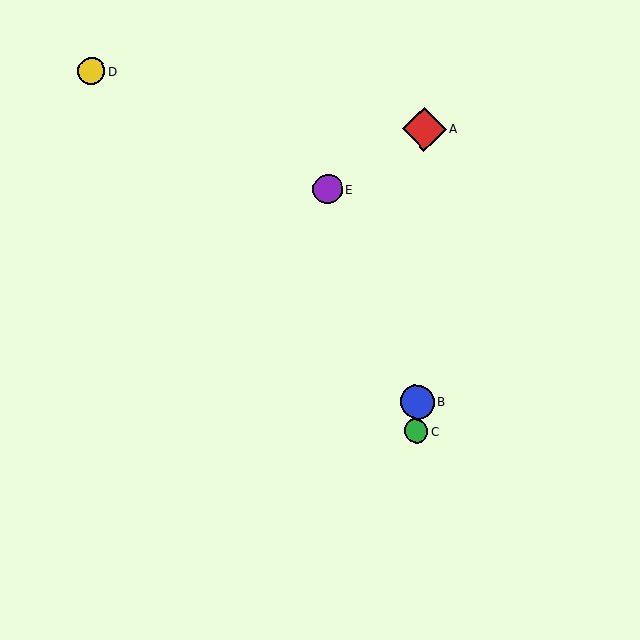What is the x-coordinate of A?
Object A is at x≈424.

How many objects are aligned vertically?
3 objects (A, B, C) are aligned vertically.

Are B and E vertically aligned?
No, B is at x≈417 and E is at x≈328.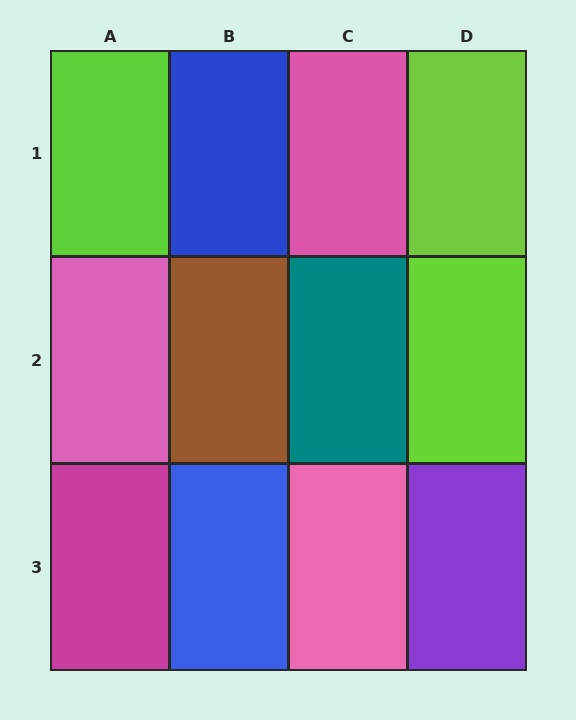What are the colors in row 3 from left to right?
Magenta, blue, pink, purple.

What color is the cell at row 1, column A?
Lime.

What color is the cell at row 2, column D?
Lime.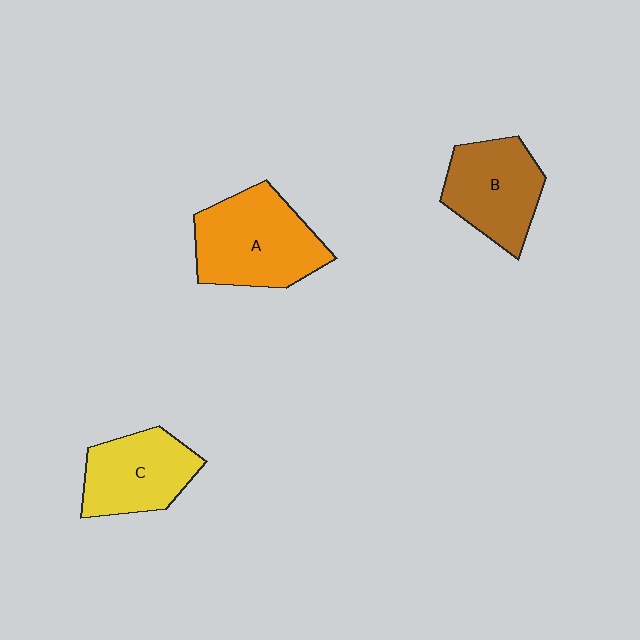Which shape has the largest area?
Shape A (orange).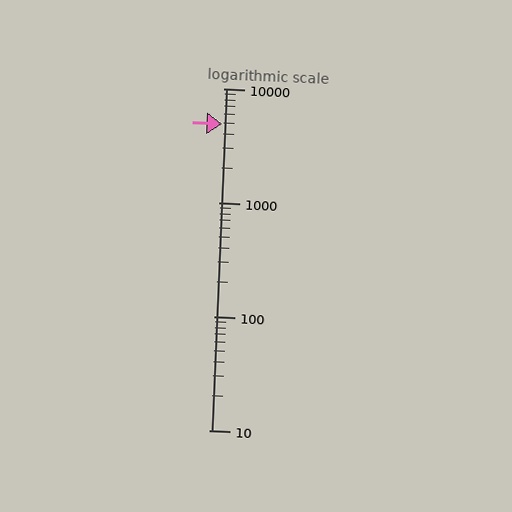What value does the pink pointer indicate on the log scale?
The pointer indicates approximately 4900.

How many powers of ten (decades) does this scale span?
The scale spans 3 decades, from 10 to 10000.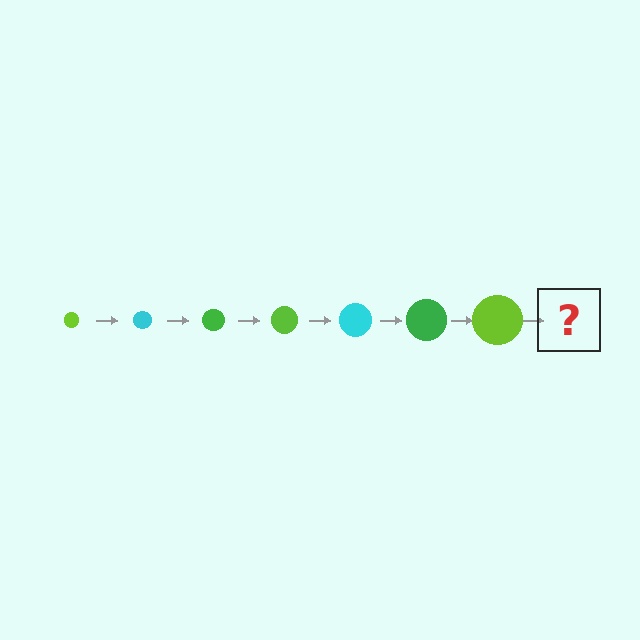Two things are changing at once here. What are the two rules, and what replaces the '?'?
The two rules are that the circle grows larger each step and the color cycles through lime, cyan, and green. The '?' should be a cyan circle, larger than the previous one.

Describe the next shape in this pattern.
It should be a cyan circle, larger than the previous one.